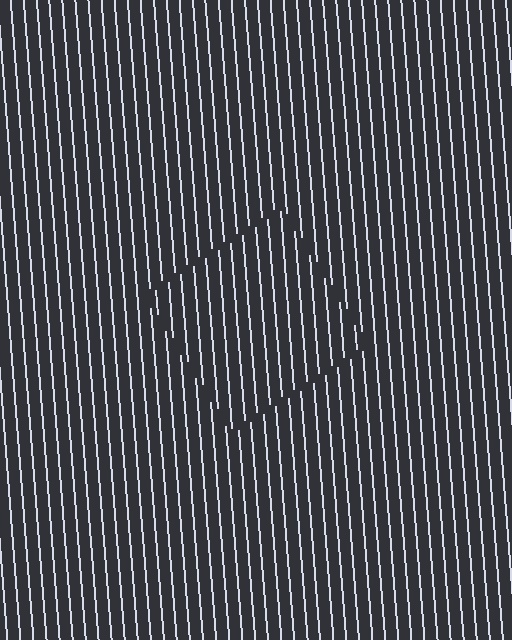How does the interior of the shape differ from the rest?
The interior of the shape contains the same grating, shifted by half a period — the contour is defined by the phase discontinuity where line-ends from the inner and outer gratings abut.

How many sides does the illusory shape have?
4 sides — the line-ends trace a square.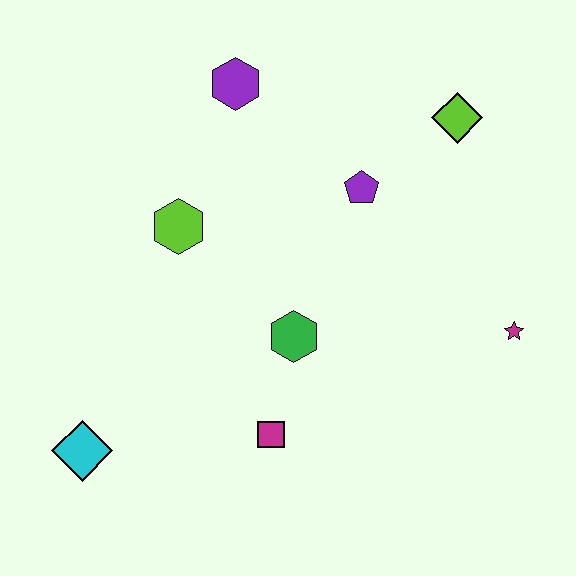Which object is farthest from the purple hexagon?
The cyan diamond is farthest from the purple hexagon.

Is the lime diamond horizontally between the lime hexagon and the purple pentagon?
No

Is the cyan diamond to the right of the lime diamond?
No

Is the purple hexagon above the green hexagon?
Yes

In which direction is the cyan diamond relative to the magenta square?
The cyan diamond is to the left of the magenta square.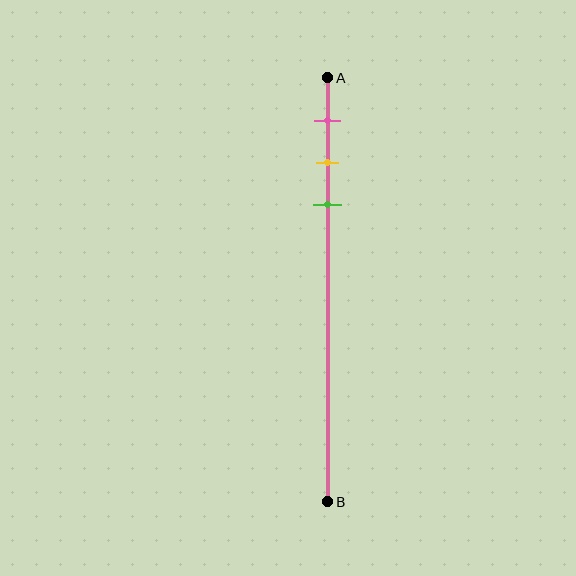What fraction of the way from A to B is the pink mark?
The pink mark is approximately 10% (0.1) of the way from A to B.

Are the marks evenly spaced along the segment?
Yes, the marks are approximately evenly spaced.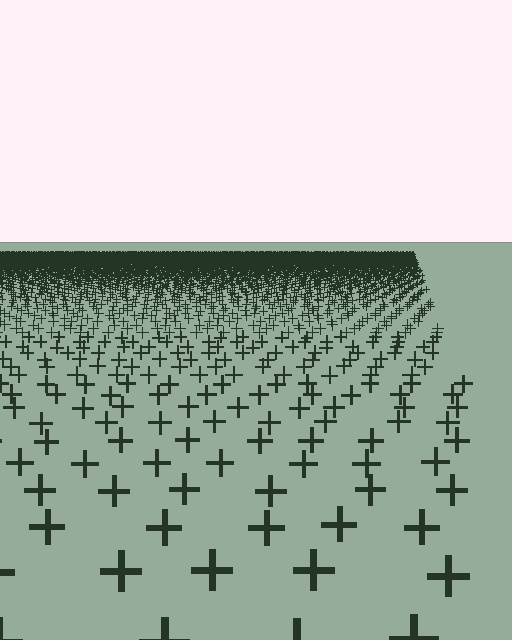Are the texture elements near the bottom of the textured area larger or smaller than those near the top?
Larger. Near the bottom, elements are closer to the viewer and appear at a bigger on-screen size.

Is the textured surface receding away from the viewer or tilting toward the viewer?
The surface is receding away from the viewer. Texture elements get smaller and denser toward the top.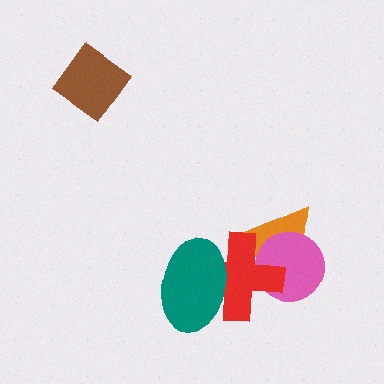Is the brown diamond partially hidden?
No, no other shape covers it.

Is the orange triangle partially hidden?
Yes, it is partially covered by another shape.